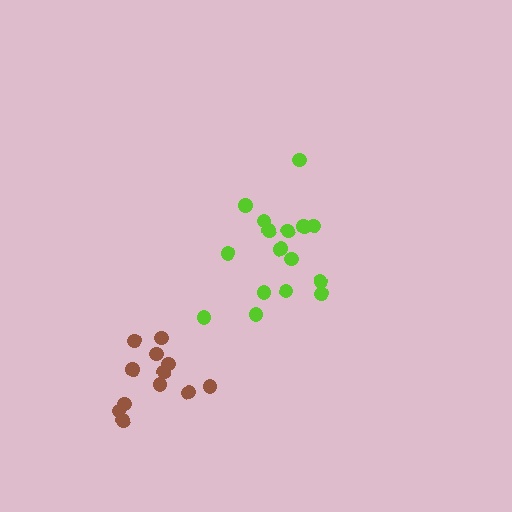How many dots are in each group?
Group 1: 12 dots, Group 2: 16 dots (28 total).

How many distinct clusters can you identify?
There are 2 distinct clusters.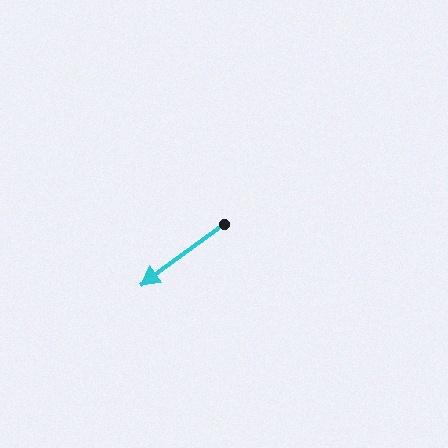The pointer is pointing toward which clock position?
Roughly 8 o'clock.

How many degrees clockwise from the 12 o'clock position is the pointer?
Approximately 234 degrees.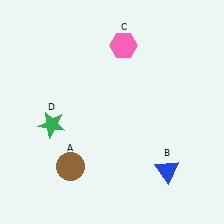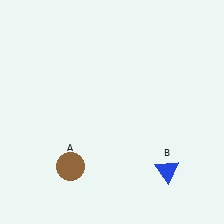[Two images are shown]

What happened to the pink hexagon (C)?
The pink hexagon (C) was removed in Image 2. It was in the top-right area of Image 1.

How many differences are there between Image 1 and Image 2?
There are 2 differences between the two images.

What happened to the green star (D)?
The green star (D) was removed in Image 2. It was in the bottom-left area of Image 1.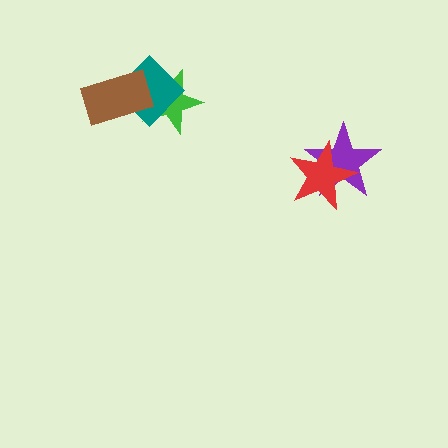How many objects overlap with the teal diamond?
2 objects overlap with the teal diamond.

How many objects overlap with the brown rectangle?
2 objects overlap with the brown rectangle.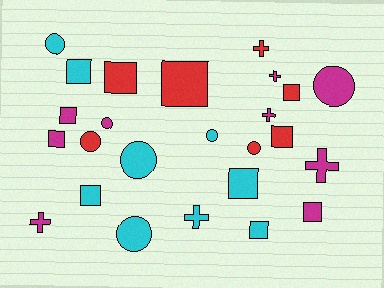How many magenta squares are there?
There are 3 magenta squares.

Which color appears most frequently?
Magenta, with 9 objects.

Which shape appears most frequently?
Square, with 11 objects.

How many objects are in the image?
There are 25 objects.